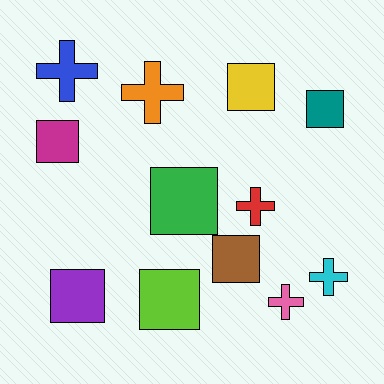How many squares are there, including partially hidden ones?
There are 7 squares.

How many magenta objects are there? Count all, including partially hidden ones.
There is 1 magenta object.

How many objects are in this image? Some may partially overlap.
There are 12 objects.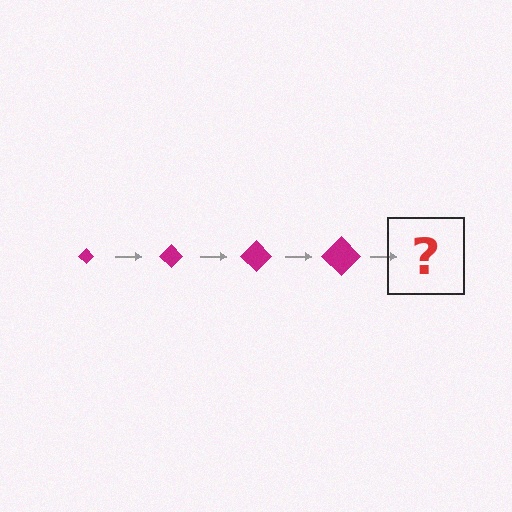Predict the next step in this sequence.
The next step is a magenta diamond, larger than the previous one.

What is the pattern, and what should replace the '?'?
The pattern is that the diamond gets progressively larger each step. The '?' should be a magenta diamond, larger than the previous one.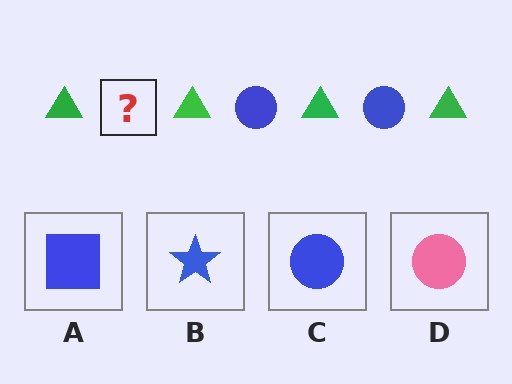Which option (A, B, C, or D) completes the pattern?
C.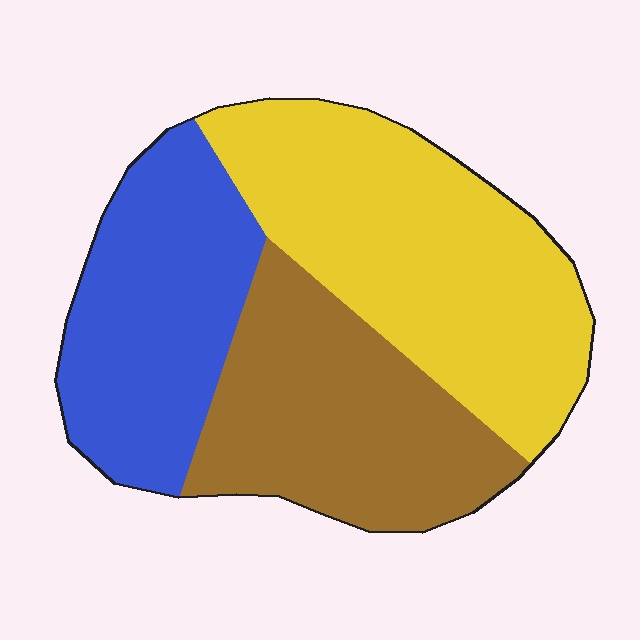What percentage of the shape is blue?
Blue covers 28% of the shape.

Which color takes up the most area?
Yellow, at roughly 40%.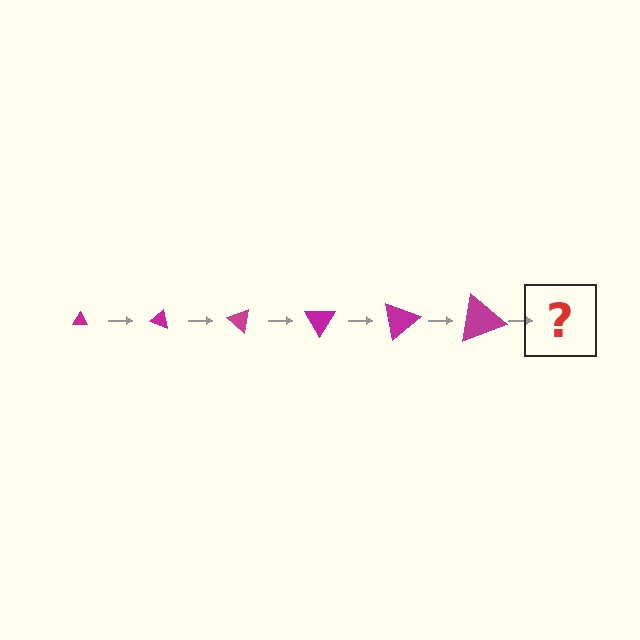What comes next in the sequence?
The next element should be a triangle, larger than the previous one and rotated 120 degrees from the start.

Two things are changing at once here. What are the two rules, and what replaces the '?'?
The two rules are that the triangle grows larger each step and it rotates 20 degrees each step. The '?' should be a triangle, larger than the previous one and rotated 120 degrees from the start.